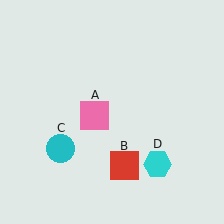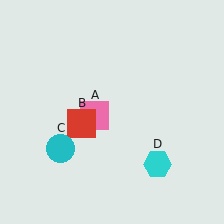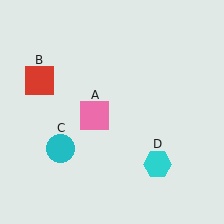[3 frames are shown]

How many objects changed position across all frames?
1 object changed position: red square (object B).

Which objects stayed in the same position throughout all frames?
Pink square (object A) and cyan circle (object C) and cyan hexagon (object D) remained stationary.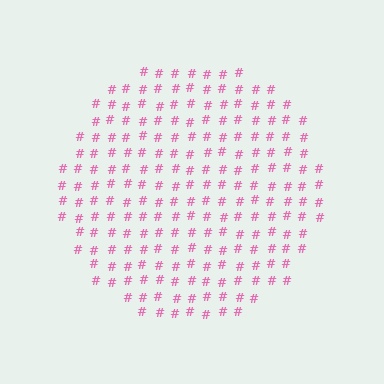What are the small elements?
The small elements are hash symbols.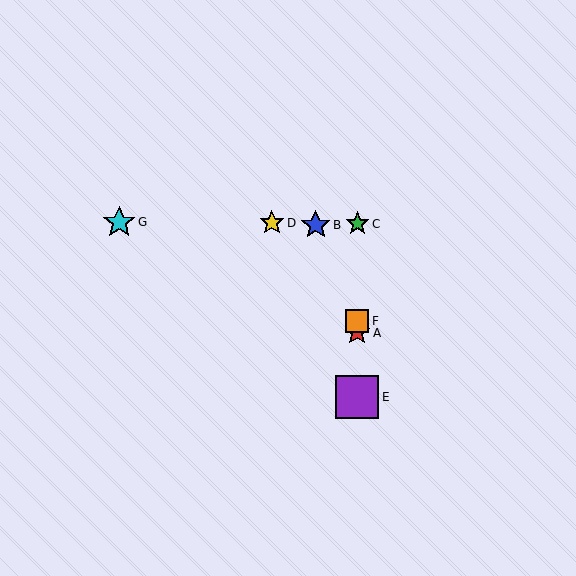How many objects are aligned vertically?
4 objects (A, C, E, F) are aligned vertically.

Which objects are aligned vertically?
Objects A, C, E, F are aligned vertically.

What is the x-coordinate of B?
Object B is at x≈316.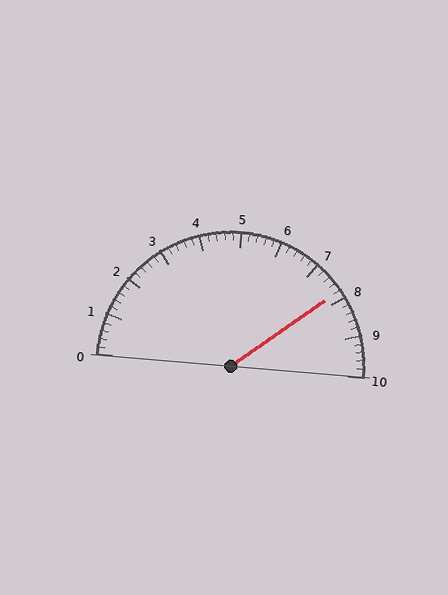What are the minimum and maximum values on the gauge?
The gauge ranges from 0 to 10.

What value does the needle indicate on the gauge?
The needle indicates approximately 7.8.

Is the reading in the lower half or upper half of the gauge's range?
The reading is in the upper half of the range (0 to 10).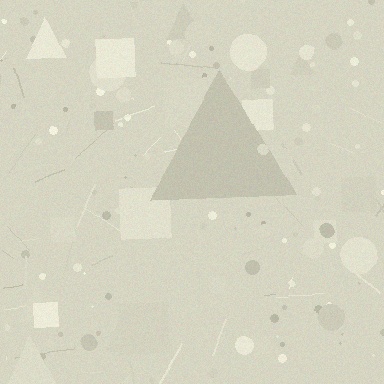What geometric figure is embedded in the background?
A triangle is embedded in the background.